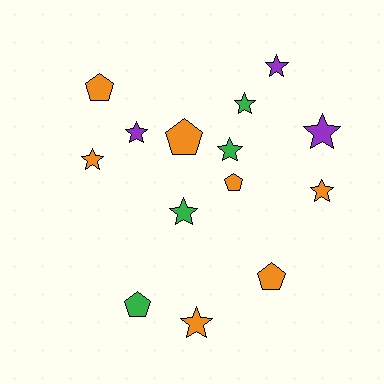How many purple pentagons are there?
There are no purple pentagons.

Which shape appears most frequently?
Star, with 9 objects.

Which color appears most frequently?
Orange, with 7 objects.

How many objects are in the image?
There are 14 objects.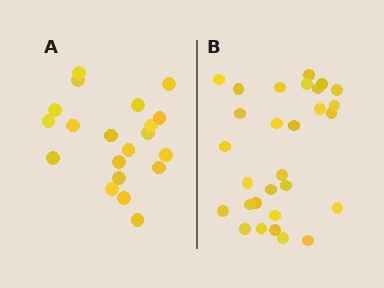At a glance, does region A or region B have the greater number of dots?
Region B (the right region) has more dots.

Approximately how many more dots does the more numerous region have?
Region B has roughly 8 or so more dots than region A.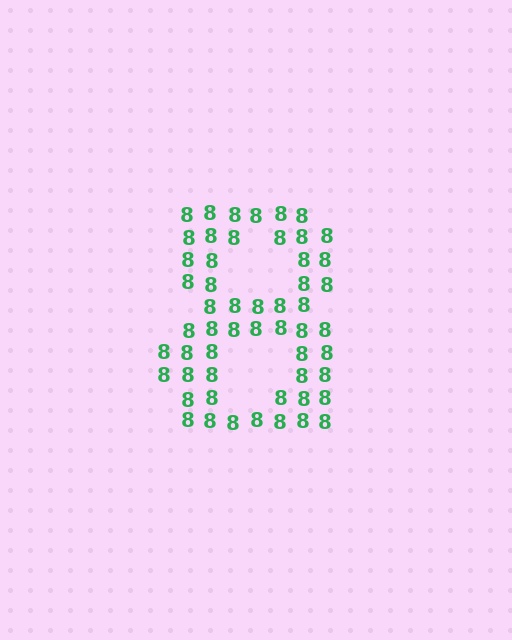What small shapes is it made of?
It is made of small digit 8's.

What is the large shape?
The large shape is the digit 8.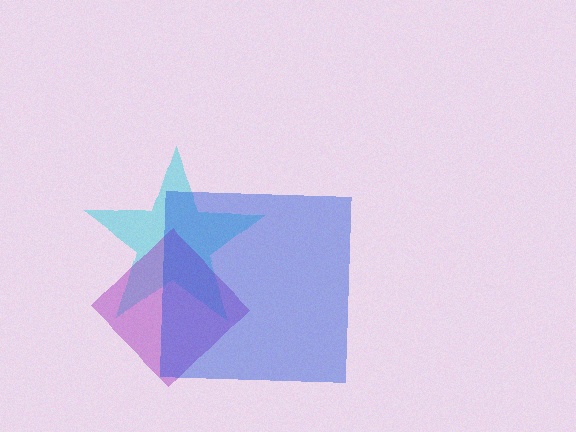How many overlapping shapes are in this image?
There are 3 overlapping shapes in the image.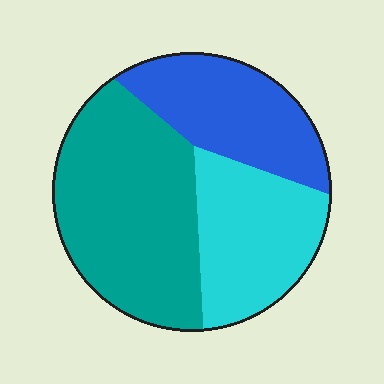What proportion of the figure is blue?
Blue covers 27% of the figure.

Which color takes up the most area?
Teal, at roughly 45%.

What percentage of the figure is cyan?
Cyan takes up about one quarter (1/4) of the figure.